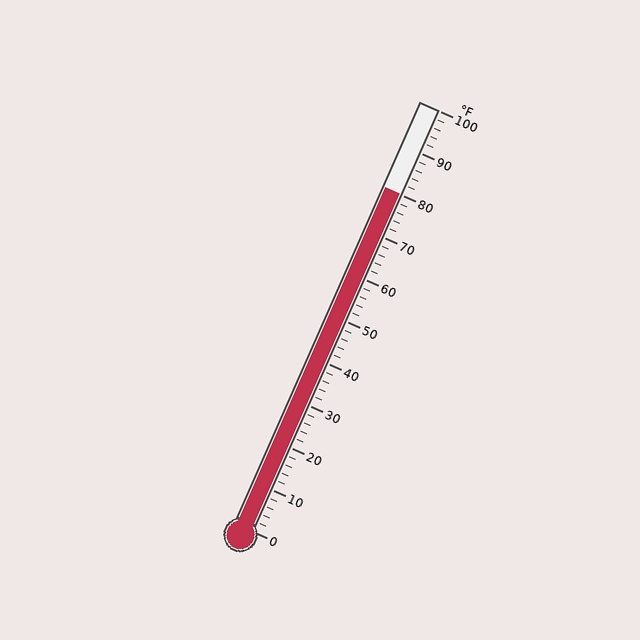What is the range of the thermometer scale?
The thermometer scale ranges from 0°F to 100°F.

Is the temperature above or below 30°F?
The temperature is above 30°F.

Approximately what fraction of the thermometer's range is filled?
The thermometer is filled to approximately 80% of its range.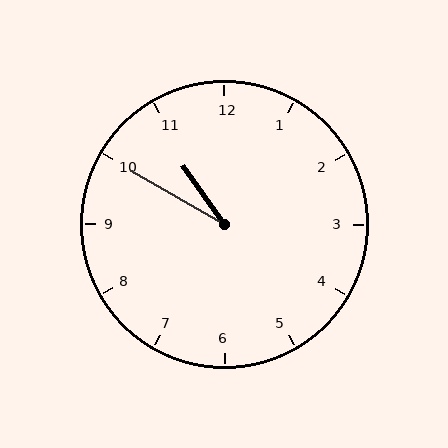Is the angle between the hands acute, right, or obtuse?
It is acute.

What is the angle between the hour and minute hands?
Approximately 25 degrees.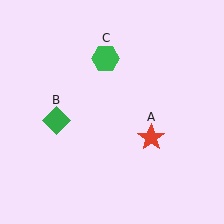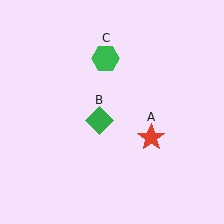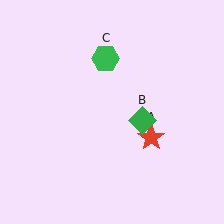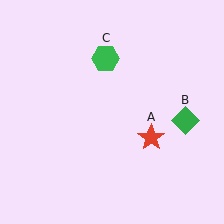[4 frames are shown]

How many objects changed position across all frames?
1 object changed position: green diamond (object B).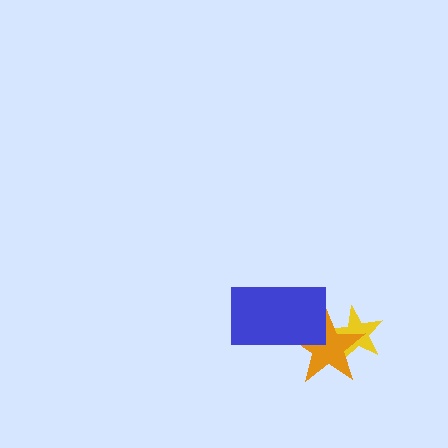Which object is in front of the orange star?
The blue rectangle is in front of the orange star.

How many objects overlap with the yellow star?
1 object overlaps with the yellow star.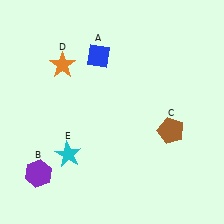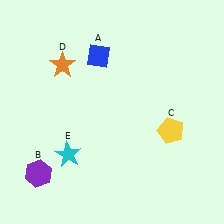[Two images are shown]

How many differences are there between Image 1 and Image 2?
There is 1 difference between the two images.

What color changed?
The pentagon (C) changed from brown in Image 1 to yellow in Image 2.